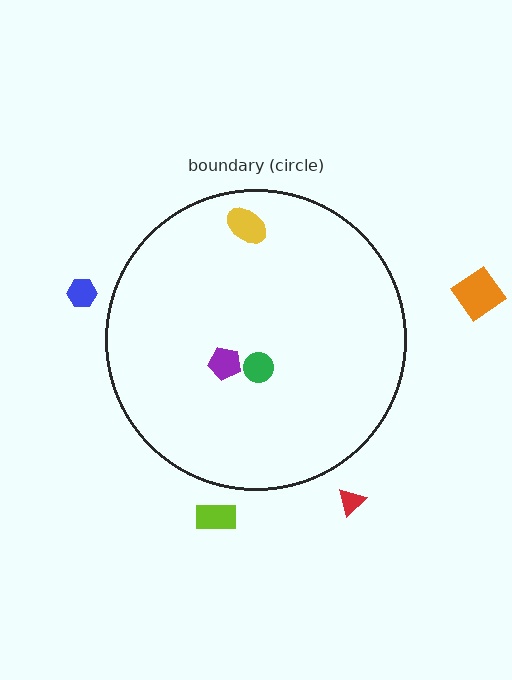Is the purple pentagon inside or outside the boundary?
Inside.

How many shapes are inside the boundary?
3 inside, 4 outside.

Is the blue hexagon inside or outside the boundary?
Outside.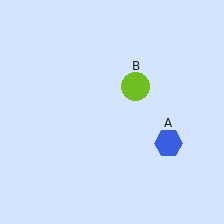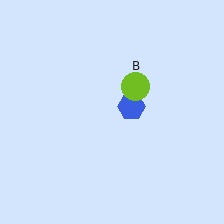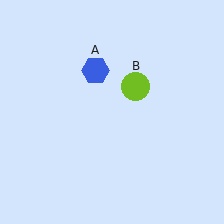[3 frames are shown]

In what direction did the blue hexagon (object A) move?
The blue hexagon (object A) moved up and to the left.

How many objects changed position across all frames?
1 object changed position: blue hexagon (object A).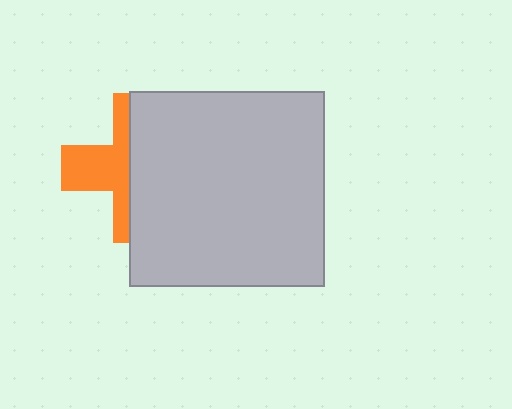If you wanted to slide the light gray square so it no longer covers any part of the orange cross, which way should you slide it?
Slide it right — that is the most direct way to separate the two shapes.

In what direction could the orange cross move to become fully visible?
The orange cross could move left. That would shift it out from behind the light gray square entirely.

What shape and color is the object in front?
The object in front is a light gray square.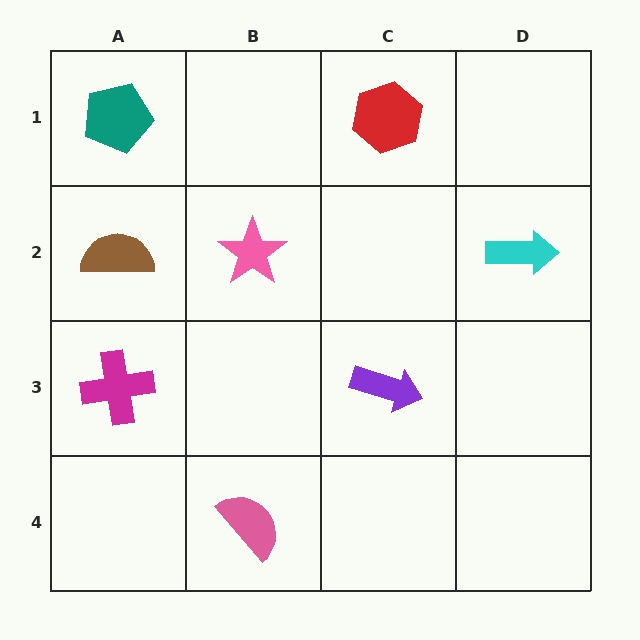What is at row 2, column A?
A brown semicircle.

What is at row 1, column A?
A teal pentagon.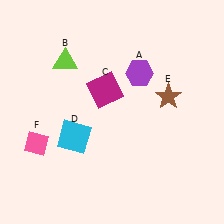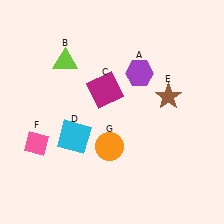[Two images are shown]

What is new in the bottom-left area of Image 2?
An orange circle (G) was added in the bottom-left area of Image 2.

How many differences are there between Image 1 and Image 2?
There is 1 difference between the two images.